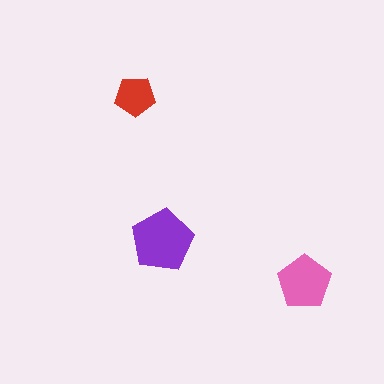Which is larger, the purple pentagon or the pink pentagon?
The purple one.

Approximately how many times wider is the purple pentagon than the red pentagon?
About 1.5 times wider.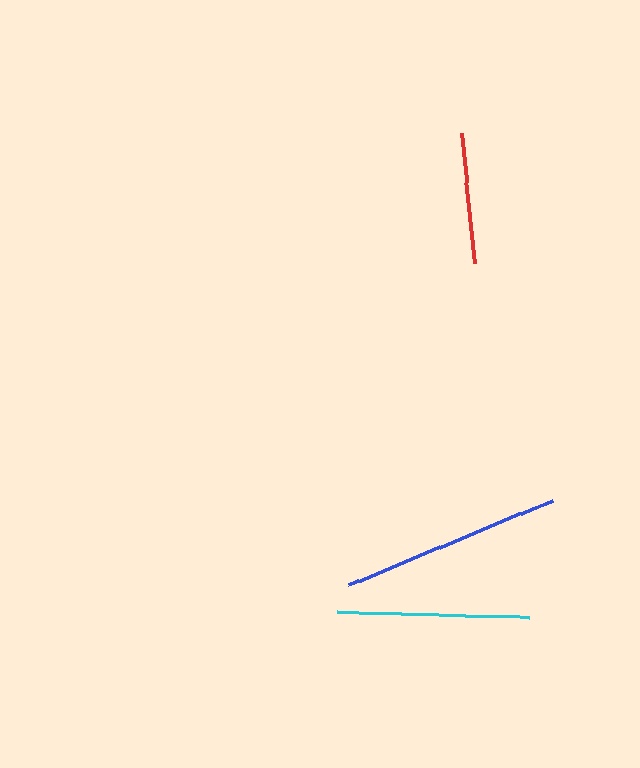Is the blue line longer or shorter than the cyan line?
The blue line is longer than the cyan line.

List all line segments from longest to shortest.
From longest to shortest: blue, cyan, red.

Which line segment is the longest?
The blue line is the longest at approximately 221 pixels.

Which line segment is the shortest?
The red line is the shortest at approximately 131 pixels.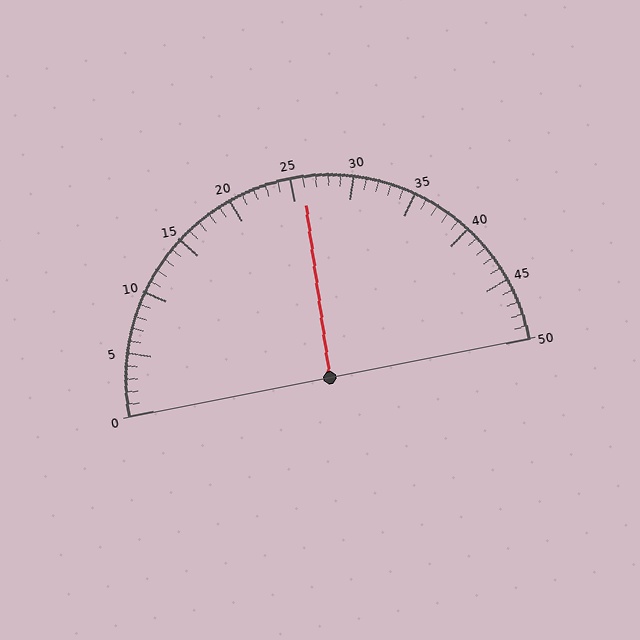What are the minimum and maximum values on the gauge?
The gauge ranges from 0 to 50.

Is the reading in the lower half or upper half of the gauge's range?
The reading is in the upper half of the range (0 to 50).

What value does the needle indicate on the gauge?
The needle indicates approximately 26.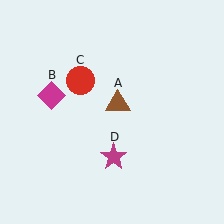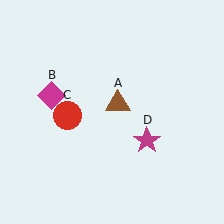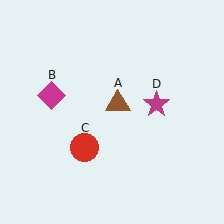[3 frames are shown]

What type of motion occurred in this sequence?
The red circle (object C), magenta star (object D) rotated counterclockwise around the center of the scene.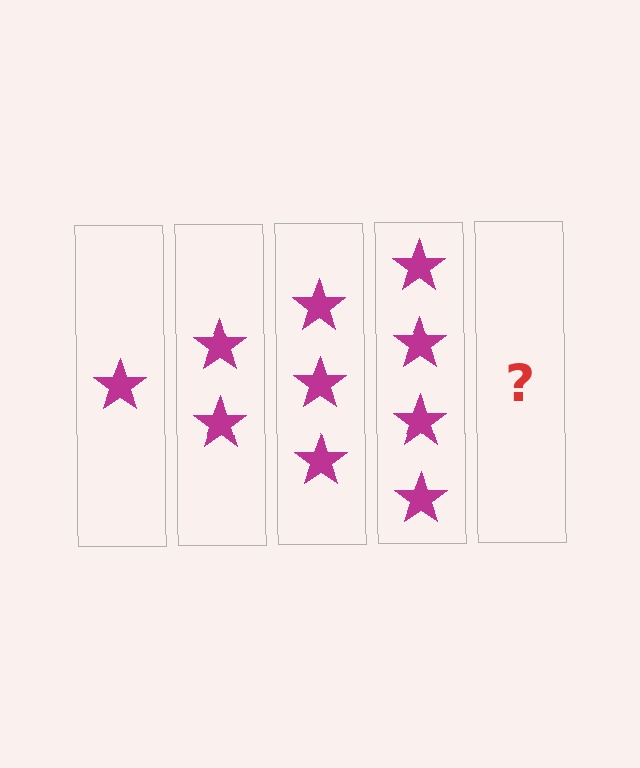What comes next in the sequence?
The next element should be 5 stars.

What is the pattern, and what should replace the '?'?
The pattern is that each step adds one more star. The '?' should be 5 stars.